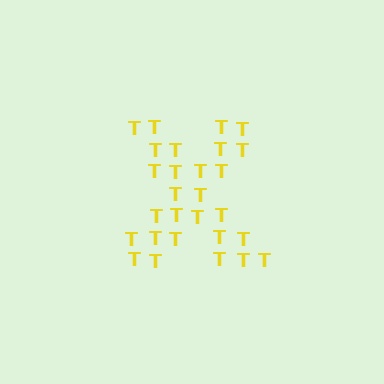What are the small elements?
The small elements are letter T's.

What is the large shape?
The large shape is the letter X.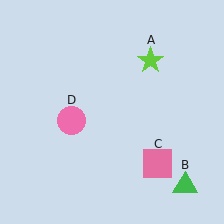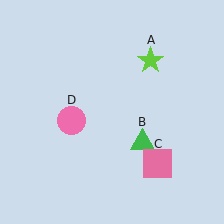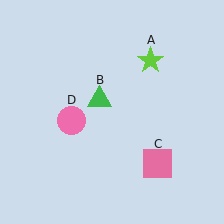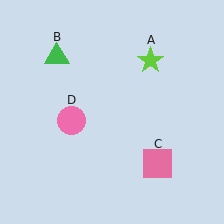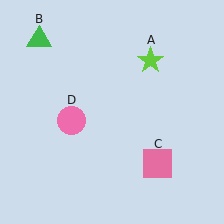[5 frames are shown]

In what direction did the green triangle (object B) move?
The green triangle (object B) moved up and to the left.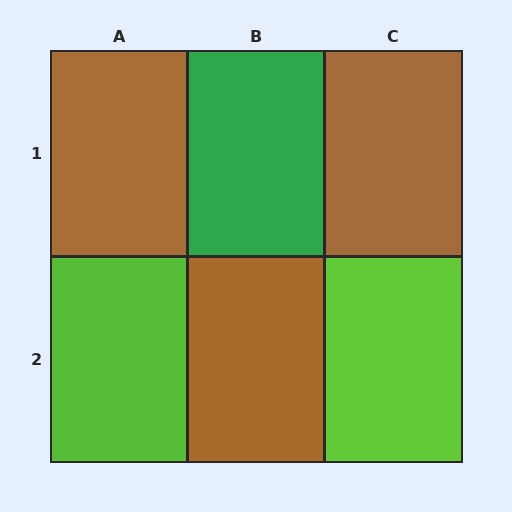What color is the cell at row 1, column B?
Green.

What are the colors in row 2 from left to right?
Lime, brown, lime.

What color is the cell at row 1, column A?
Brown.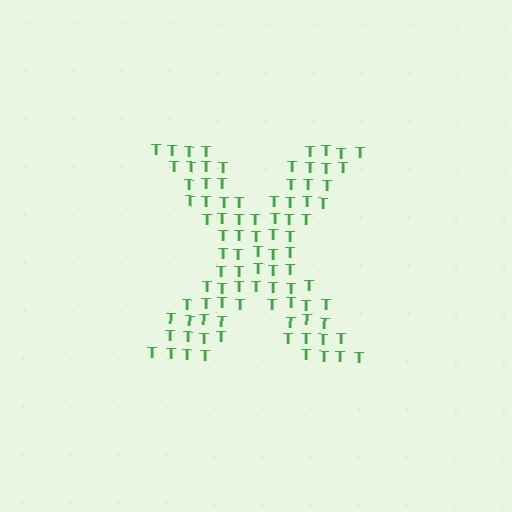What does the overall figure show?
The overall figure shows the letter X.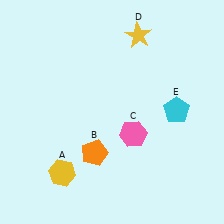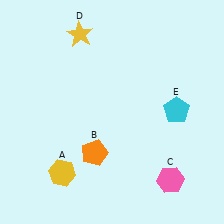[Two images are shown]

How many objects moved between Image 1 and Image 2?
2 objects moved between the two images.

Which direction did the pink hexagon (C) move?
The pink hexagon (C) moved down.